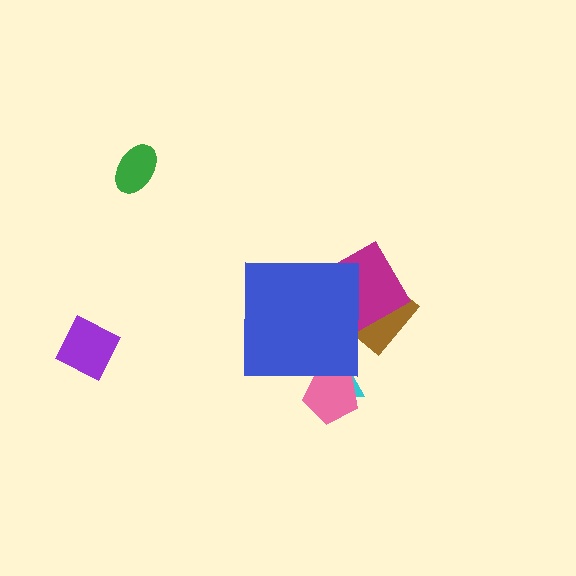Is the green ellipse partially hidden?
No, the green ellipse is fully visible.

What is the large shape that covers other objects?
A blue square.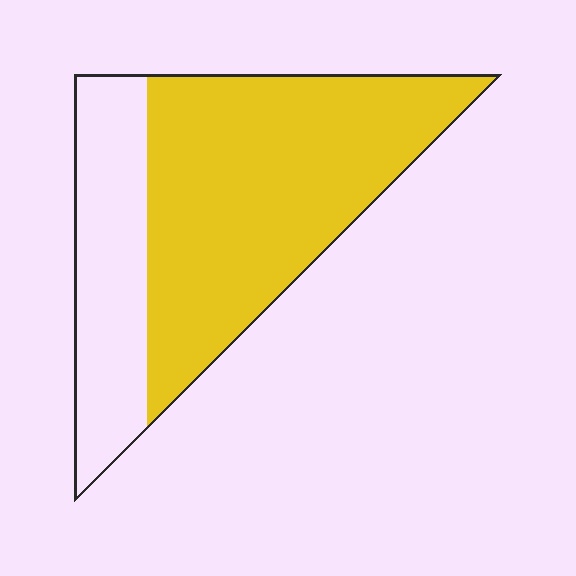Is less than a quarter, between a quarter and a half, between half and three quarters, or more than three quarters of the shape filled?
Between half and three quarters.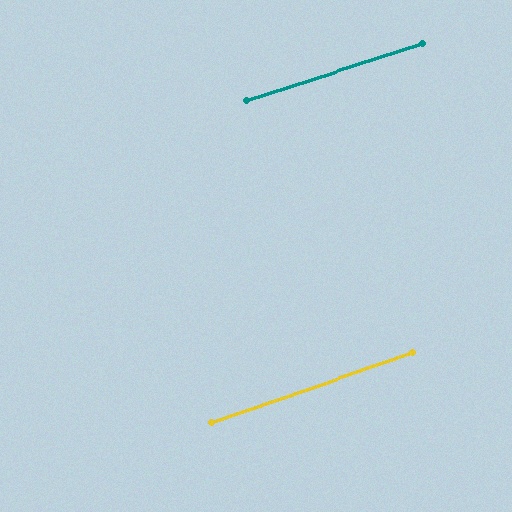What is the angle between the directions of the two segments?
Approximately 1 degree.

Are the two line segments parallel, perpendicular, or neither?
Parallel — their directions differ by only 1.1°.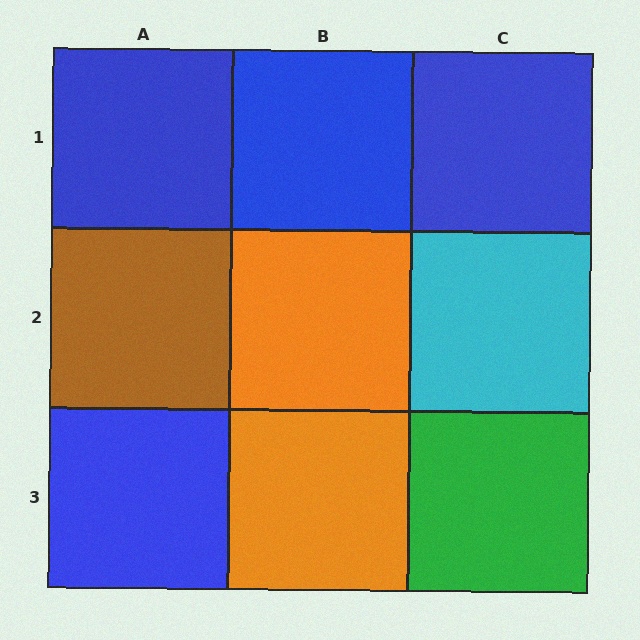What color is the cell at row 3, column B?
Orange.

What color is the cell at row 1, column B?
Blue.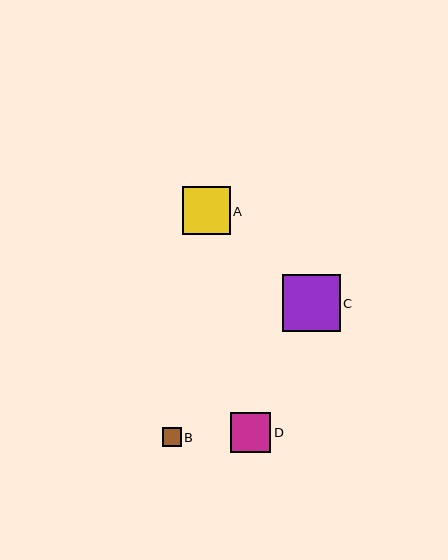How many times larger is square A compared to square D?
Square A is approximately 1.2 times the size of square D.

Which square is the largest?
Square C is the largest with a size of approximately 58 pixels.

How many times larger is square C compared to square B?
Square C is approximately 3.0 times the size of square B.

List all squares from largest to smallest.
From largest to smallest: C, A, D, B.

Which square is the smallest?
Square B is the smallest with a size of approximately 19 pixels.